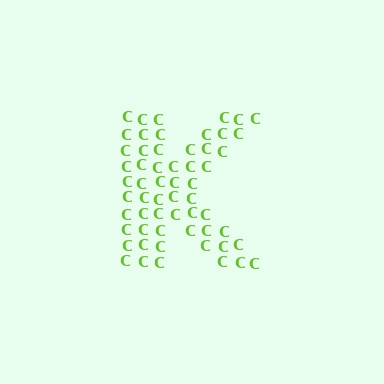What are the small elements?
The small elements are letter C's.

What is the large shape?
The large shape is the letter K.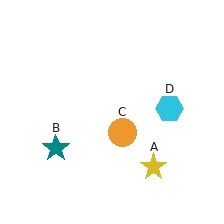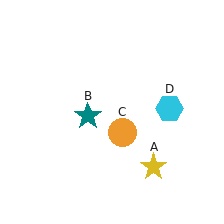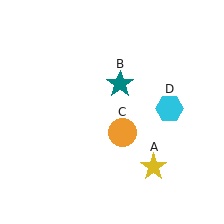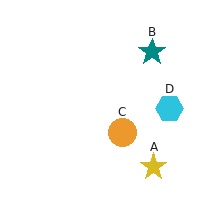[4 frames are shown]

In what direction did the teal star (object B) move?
The teal star (object B) moved up and to the right.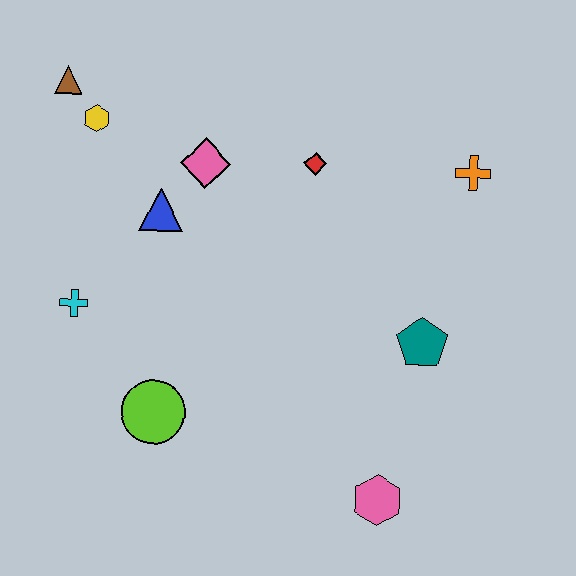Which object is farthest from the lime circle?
The orange cross is farthest from the lime circle.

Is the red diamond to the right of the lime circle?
Yes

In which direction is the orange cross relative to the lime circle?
The orange cross is to the right of the lime circle.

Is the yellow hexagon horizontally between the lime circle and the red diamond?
No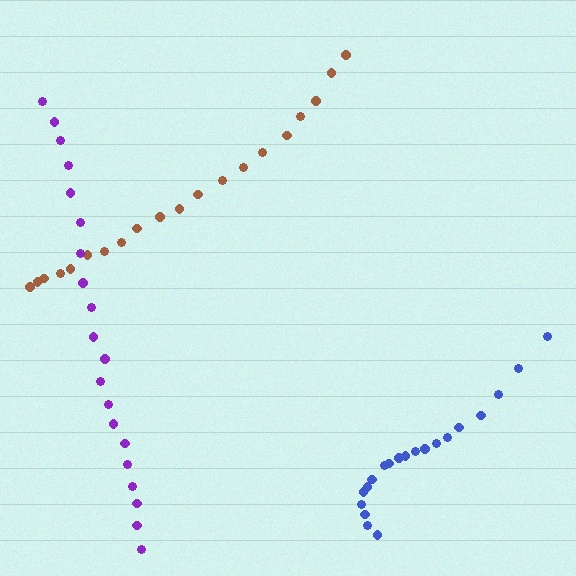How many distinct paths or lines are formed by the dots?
There are 3 distinct paths.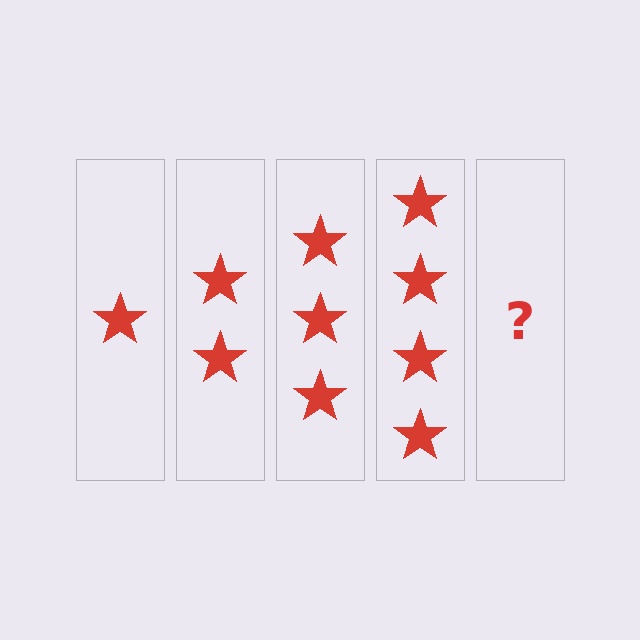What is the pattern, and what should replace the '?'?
The pattern is that each step adds one more star. The '?' should be 5 stars.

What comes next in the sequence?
The next element should be 5 stars.